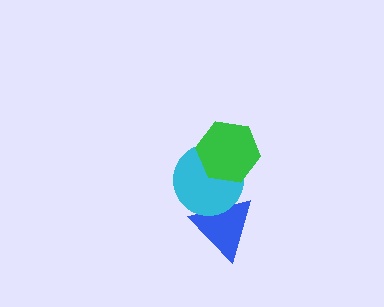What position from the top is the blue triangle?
The blue triangle is 3rd from the top.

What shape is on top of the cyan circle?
The green hexagon is on top of the cyan circle.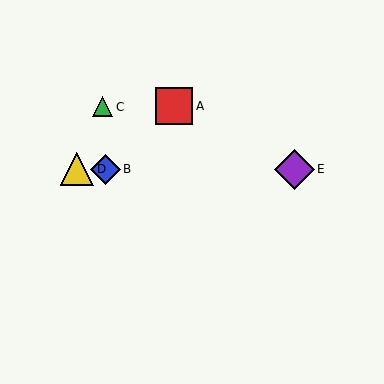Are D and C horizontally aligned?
No, D is at y≈169 and C is at y≈107.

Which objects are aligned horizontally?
Objects B, D, E are aligned horizontally.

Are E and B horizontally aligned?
Yes, both are at y≈169.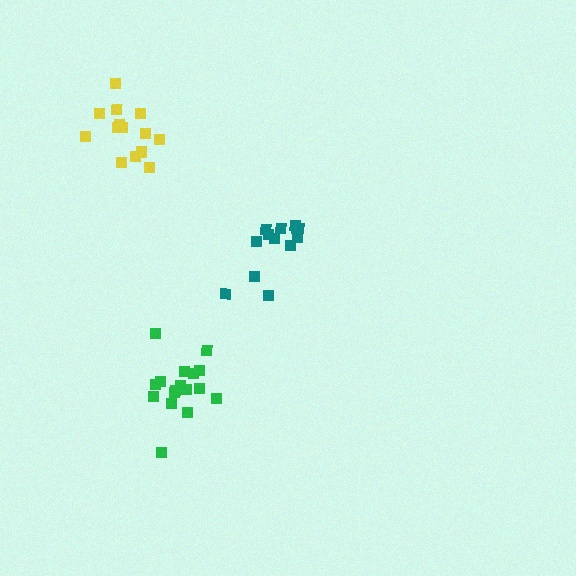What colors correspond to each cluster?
The clusters are colored: teal, yellow, green.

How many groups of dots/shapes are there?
There are 3 groups.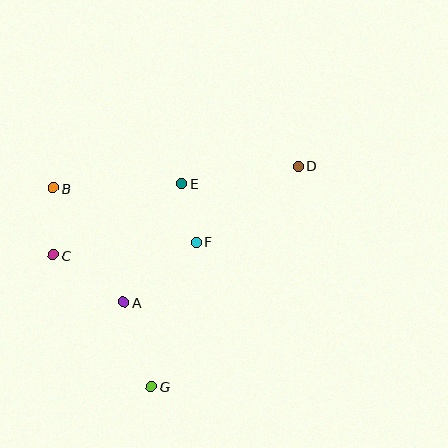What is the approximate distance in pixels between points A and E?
The distance between A and E is approximately 132 pixels.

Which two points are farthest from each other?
Points D and G are farthest from each other.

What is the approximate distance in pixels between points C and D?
The distance between C and D is approximately 261 pixels.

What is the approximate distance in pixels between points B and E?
The distance between B and E is approximately 128 pixels.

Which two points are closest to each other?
Points E and F are closest to each other.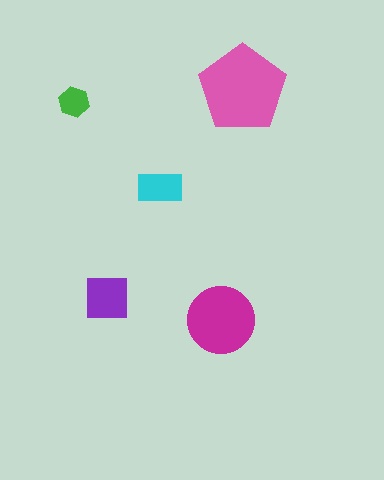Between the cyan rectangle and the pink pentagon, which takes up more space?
The pink pentagon.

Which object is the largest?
The pink pentagon.